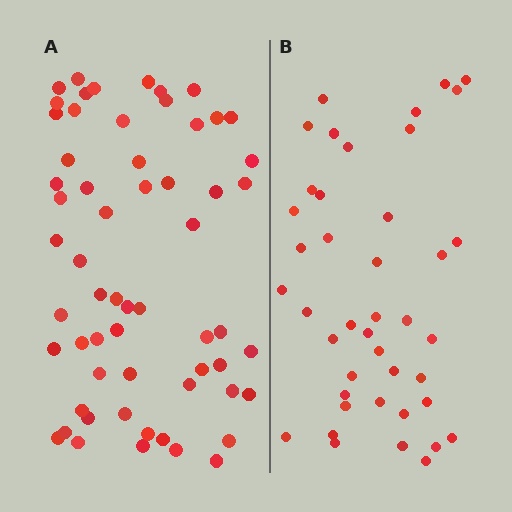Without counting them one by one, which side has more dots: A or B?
Region A (the left region) has more dots.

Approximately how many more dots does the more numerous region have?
Region A has approximately 20 more dots than region B.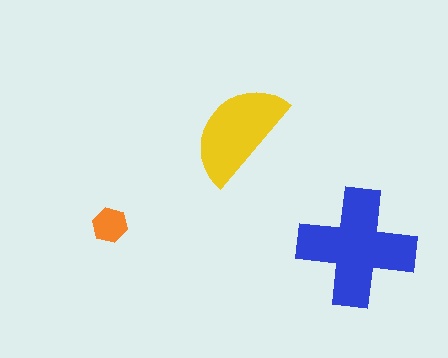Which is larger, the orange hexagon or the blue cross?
The blue cross.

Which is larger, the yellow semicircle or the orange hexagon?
The yellow semicircle.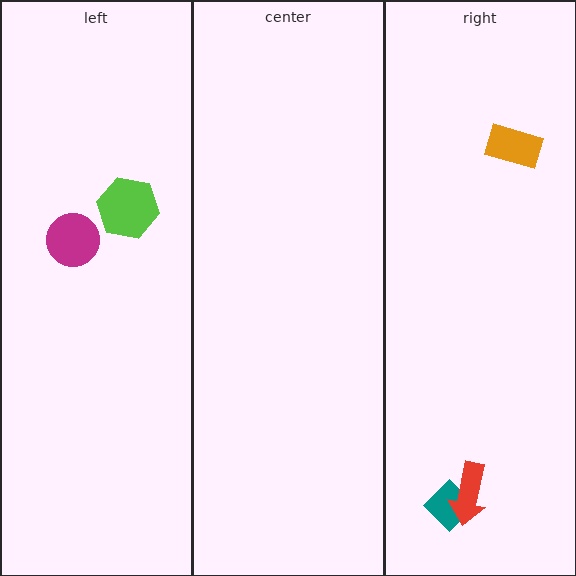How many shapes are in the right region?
3.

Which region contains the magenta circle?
The left region.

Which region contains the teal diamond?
The right region.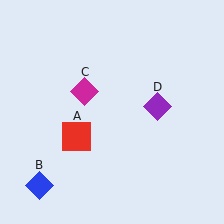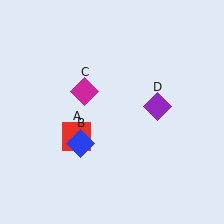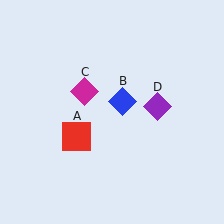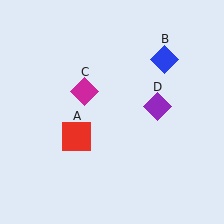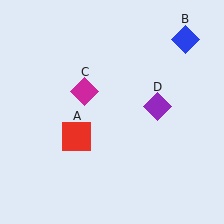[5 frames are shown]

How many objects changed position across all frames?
1 object changed position: blue diamond (object B).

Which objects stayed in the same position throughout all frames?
Red square (object A) and magenta diamond (object C) and purple diamond (object D) remained stationary.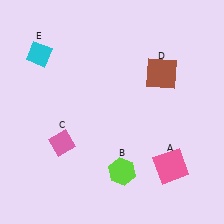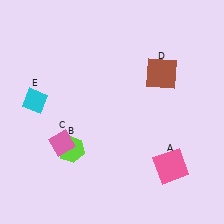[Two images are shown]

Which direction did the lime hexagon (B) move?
The lime hexagon (B) moved left.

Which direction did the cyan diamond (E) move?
The cyan diamond (E) moved down.